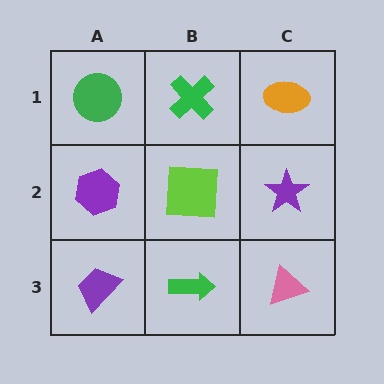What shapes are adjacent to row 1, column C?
A purple star (row 2, column C), a green cross (row 1, column B).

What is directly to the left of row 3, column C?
A green arrow.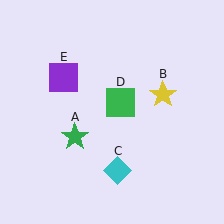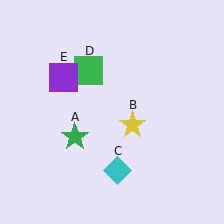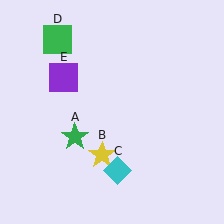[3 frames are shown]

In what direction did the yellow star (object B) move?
The yellow star (object B) moved down and to the left.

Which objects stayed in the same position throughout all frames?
Green star (object A) and cyan diamond (object C) and purple square (object E) remained stationary.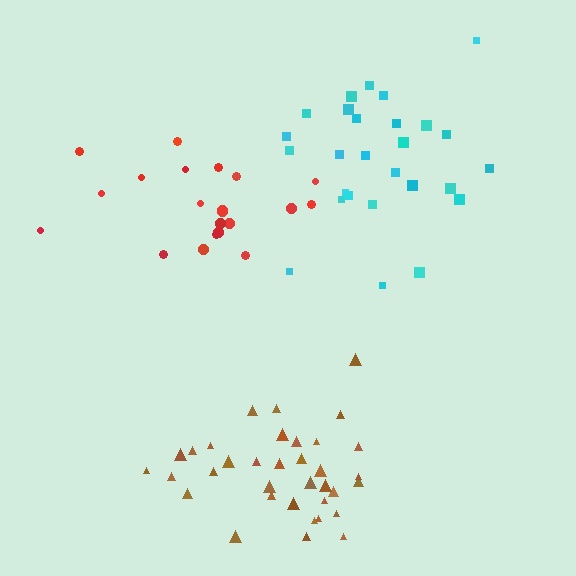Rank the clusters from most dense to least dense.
brown, cyan, red.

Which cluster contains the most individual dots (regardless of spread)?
Brown (35).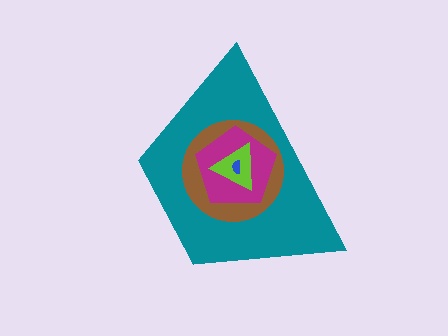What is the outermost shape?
The teal trapezoid.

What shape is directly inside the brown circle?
The magenta pentagon.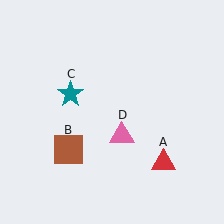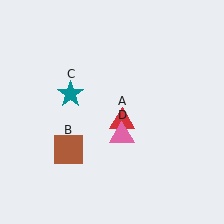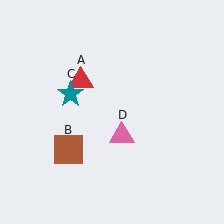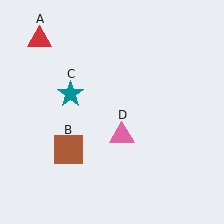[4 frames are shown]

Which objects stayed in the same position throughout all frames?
Brown square (object B) and teal star (object C) and pink triangle (object D) remained stationary.